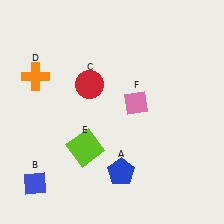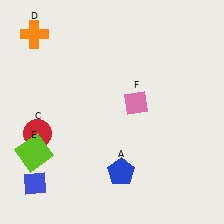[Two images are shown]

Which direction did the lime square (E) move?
The lime square (E) moved left.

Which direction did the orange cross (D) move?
The orange cross (D) moved up.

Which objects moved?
The objects that moved are: the red circle (C), the orange cross (D), the lime square (E).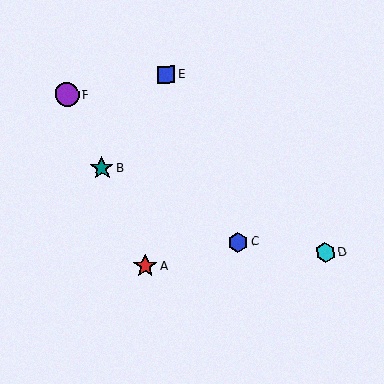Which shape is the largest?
The purple circle (labeled F) is the largest.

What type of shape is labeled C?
Shape C is a blue hexagon.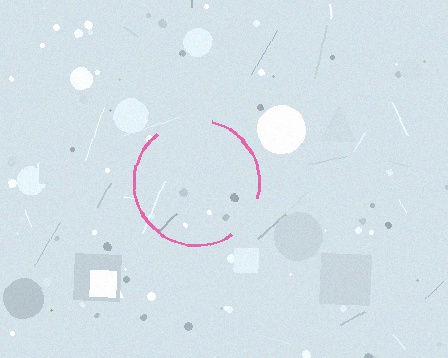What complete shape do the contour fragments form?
The contour fragments form a circle.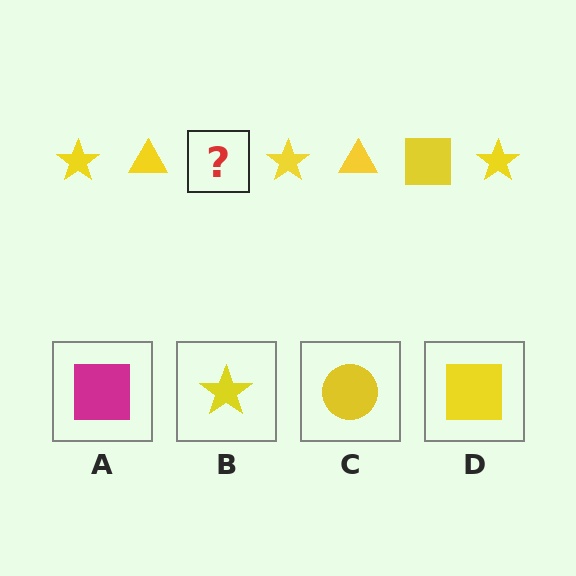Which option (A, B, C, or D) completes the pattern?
D.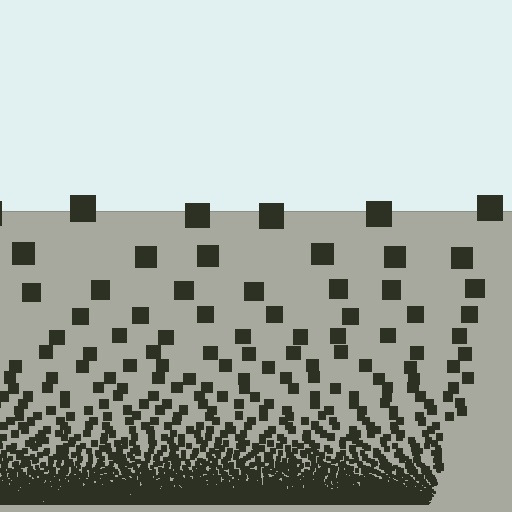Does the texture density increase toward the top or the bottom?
Density increases toward the bottom.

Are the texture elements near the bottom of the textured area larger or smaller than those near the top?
Smaller. The gradient is inverted — elements near the bottom are smaller and denser.